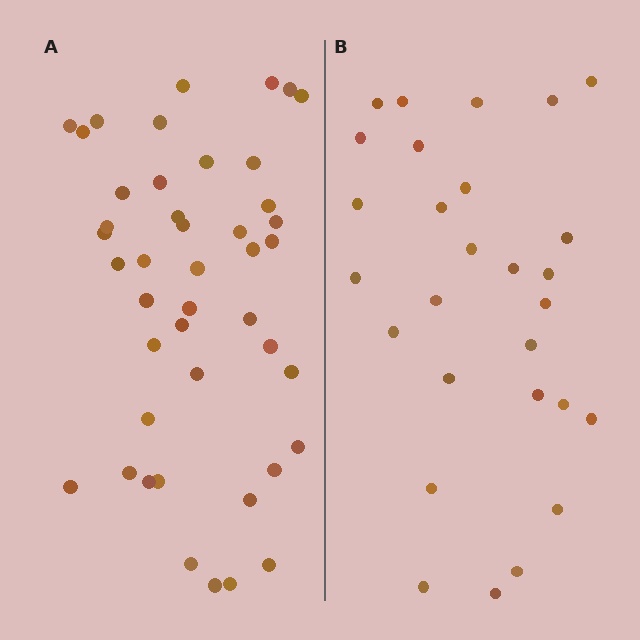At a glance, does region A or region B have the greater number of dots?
Region A (the left region) has more dots.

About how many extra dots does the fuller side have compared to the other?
Region A has approximately 15 more dots than region B.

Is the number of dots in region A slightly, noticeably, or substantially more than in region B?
Region A has substantially more. The ratio is roughly 1.6 to 1.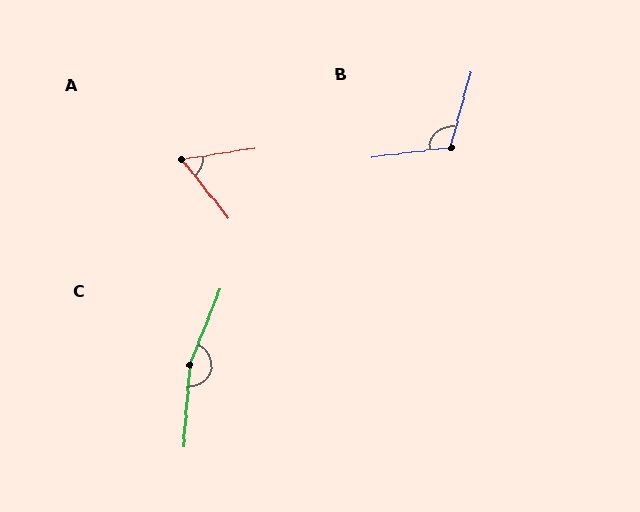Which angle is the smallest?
A, at approximately 61 degrees.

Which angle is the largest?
C, at approximately 162 degrees.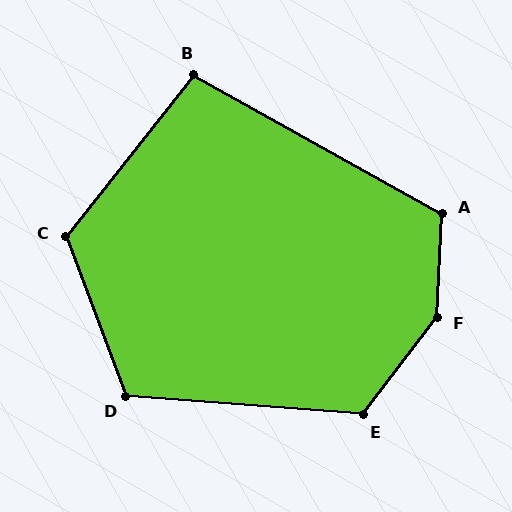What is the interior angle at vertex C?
Approximately 121 degrees (obtuse).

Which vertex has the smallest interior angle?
B, at approximately 99 degrees.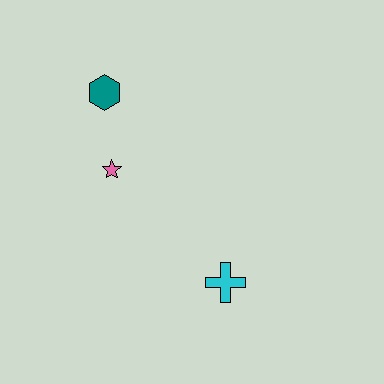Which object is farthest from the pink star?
The cyan cross is farthest from the pink star.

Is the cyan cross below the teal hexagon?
Yes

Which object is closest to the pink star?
The teal hexagon is closest to the pink star.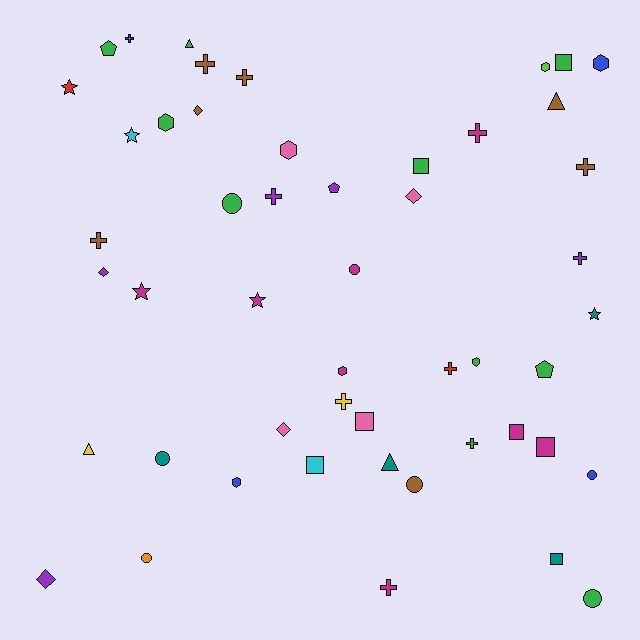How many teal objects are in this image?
There are 4 teal objects.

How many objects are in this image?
There are 50 objects.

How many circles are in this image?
There are 7 circles.